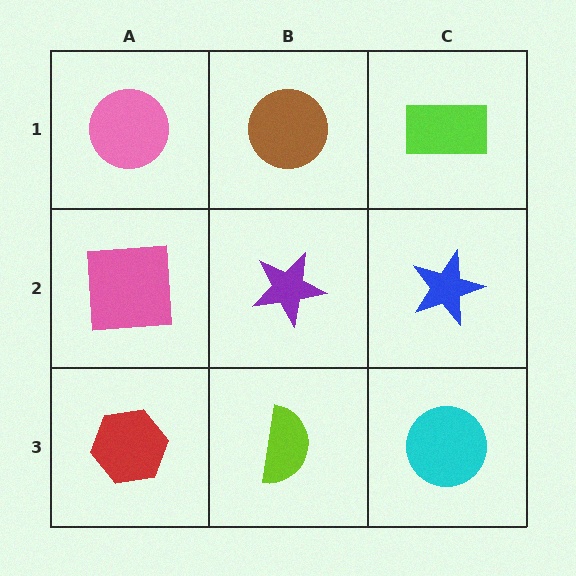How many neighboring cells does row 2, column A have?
3.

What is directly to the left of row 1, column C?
A brown circle.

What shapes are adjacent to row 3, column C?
A blue star (row 2, column C), a lime semicircle (row 3, column B).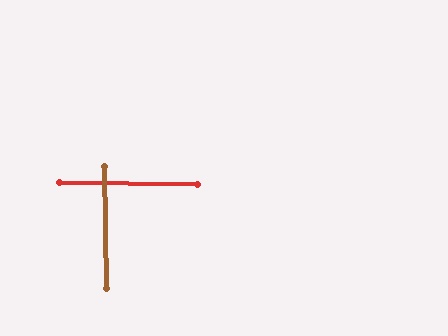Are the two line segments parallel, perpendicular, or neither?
Perpendicular — they meet at approximately 88°.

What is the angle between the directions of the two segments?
Approximately 88 degrees.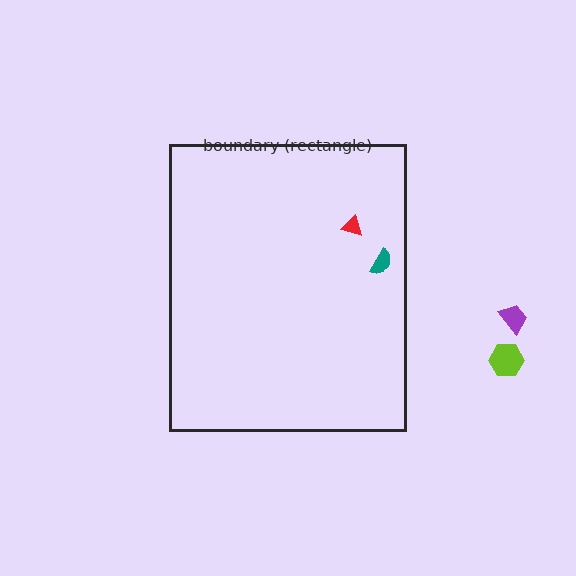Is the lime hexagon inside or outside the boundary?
Outside.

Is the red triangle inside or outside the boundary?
Inside.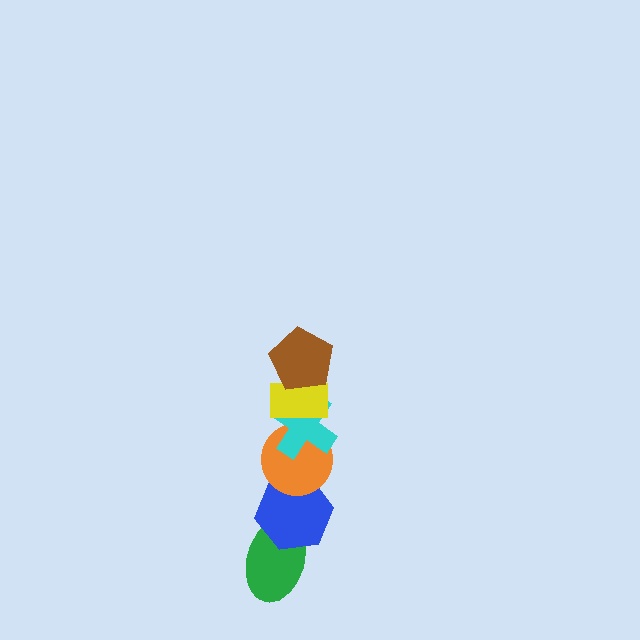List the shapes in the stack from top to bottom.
From top to bottom: the brown pentagon, the yellow rectangle, the cyan cross, the orange circle, the blue hexagon, the green ellipse.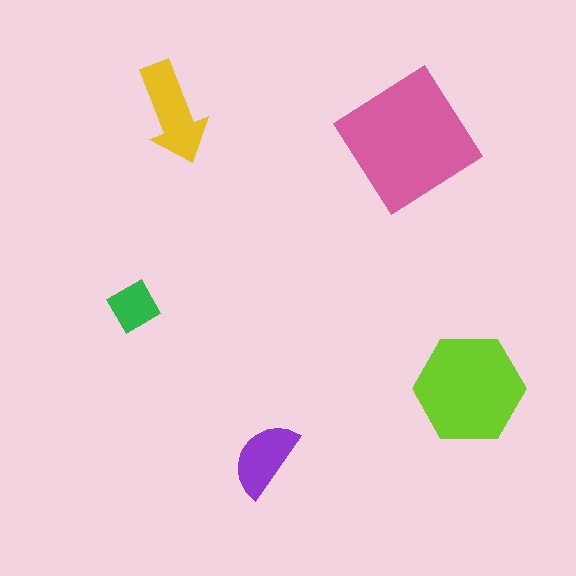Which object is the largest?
The pink diamond.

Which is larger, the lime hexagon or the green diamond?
The lime hexagon.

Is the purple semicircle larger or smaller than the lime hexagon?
Smaller.